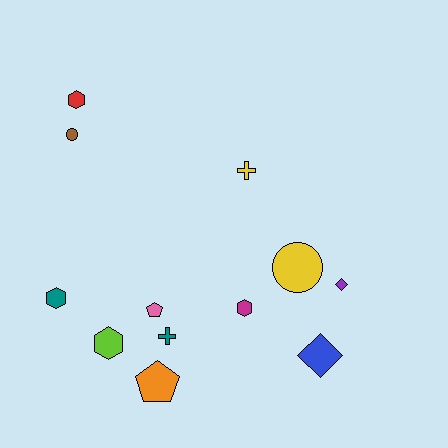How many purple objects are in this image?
There is 1 purple object.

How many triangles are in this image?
There are no triangles.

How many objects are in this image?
There are 12 objects.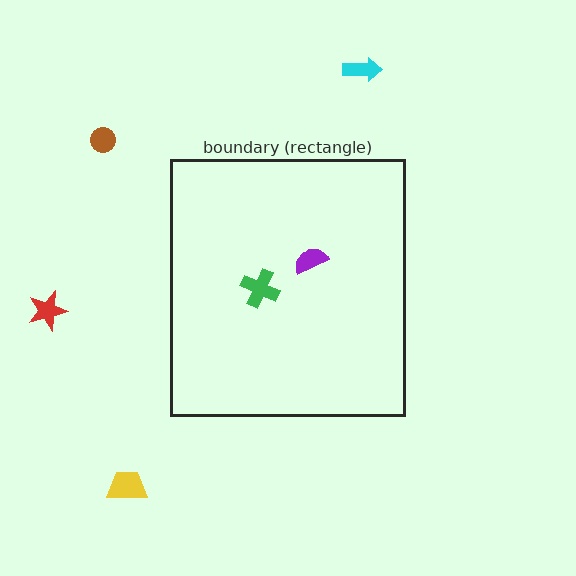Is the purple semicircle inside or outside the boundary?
Inside.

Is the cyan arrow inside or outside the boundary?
Outside.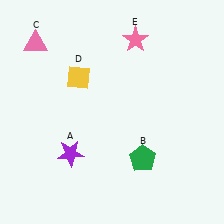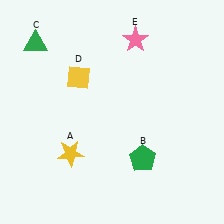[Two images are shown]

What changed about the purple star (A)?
In Image 1, A is purple. In Image 2, it changed to yellow.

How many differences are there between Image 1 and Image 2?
There are 2 differences between the two images.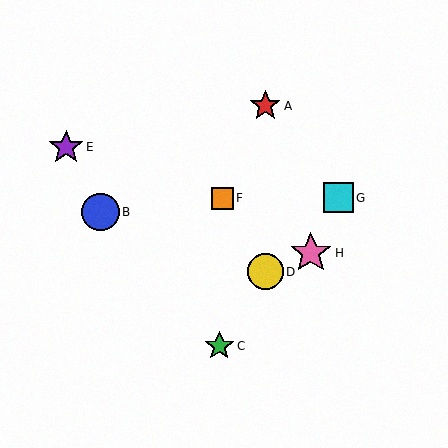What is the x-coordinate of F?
Object F is at x≈222.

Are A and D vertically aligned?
Yes, both are at x≈265.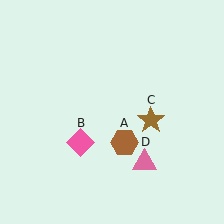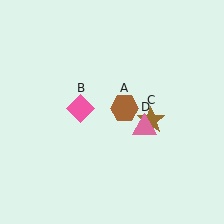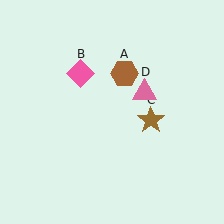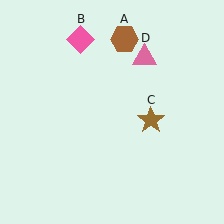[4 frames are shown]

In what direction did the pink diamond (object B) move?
The pink diamond (object B) moved up.